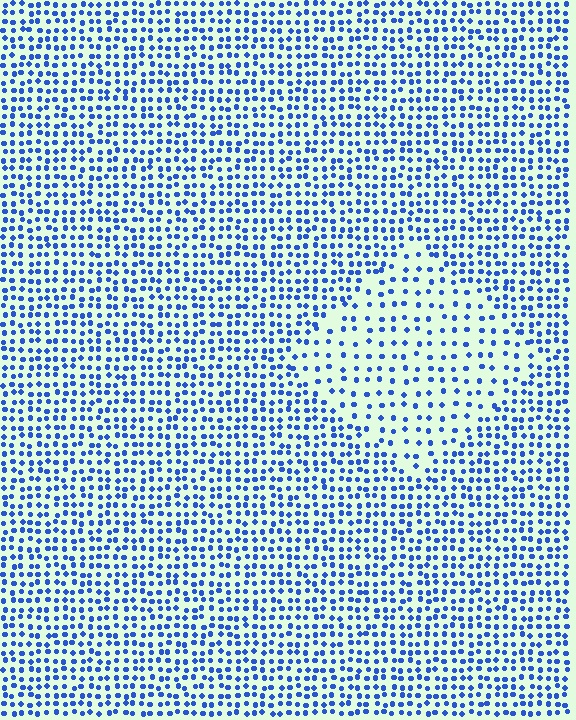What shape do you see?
I see a diamond.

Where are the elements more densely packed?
The elements are more densely packed outside the diamond boundary.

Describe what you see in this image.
The image contains small blue elements arranged at two different densities. A diamond-shaped region is visible where the elements are less densely packed than the surrounding area.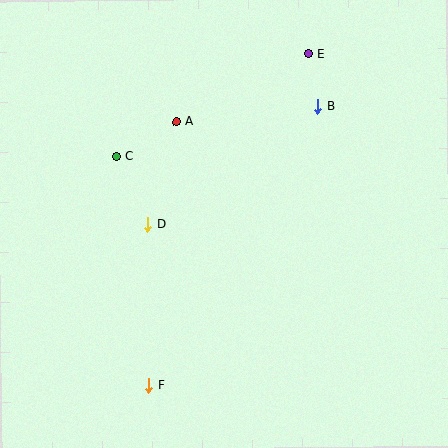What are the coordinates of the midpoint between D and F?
The midpoint between D and F is at (148, 305).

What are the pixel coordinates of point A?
Point A is at (176, 122).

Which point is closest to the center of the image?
Point D at (148, 224) is closest to the center.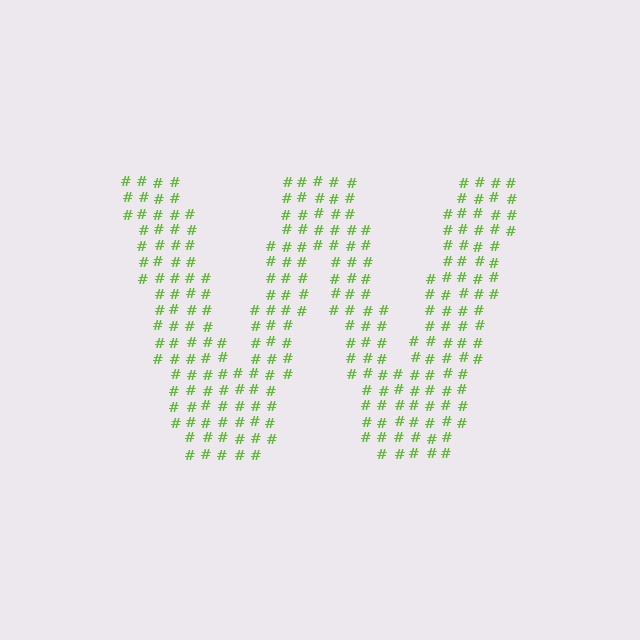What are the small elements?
The small elements are hash symbols.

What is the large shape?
The large shape is the letter W.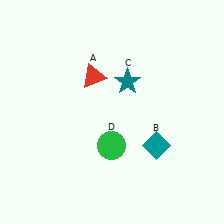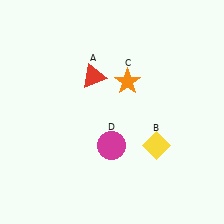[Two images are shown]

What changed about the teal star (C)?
In Image 1, C is teal. In Image 2, it changed to orange.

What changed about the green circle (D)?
In Image 1, D is green. In Image 2, it changed to magenta.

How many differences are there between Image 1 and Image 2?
There are 3 differences between the two images.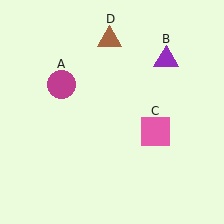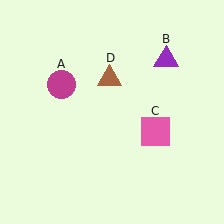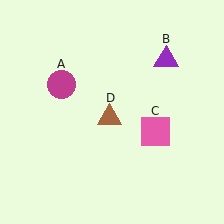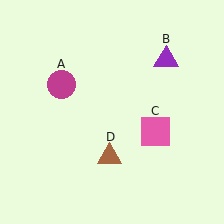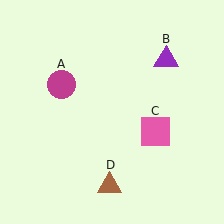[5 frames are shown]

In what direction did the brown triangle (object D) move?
The brown triangle (object D) moved down.